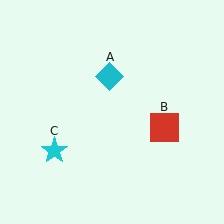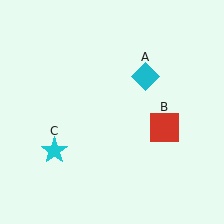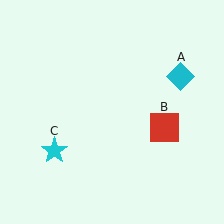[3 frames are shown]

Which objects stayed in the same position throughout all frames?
Red square (object B) and cyan star (object C) remained stationary.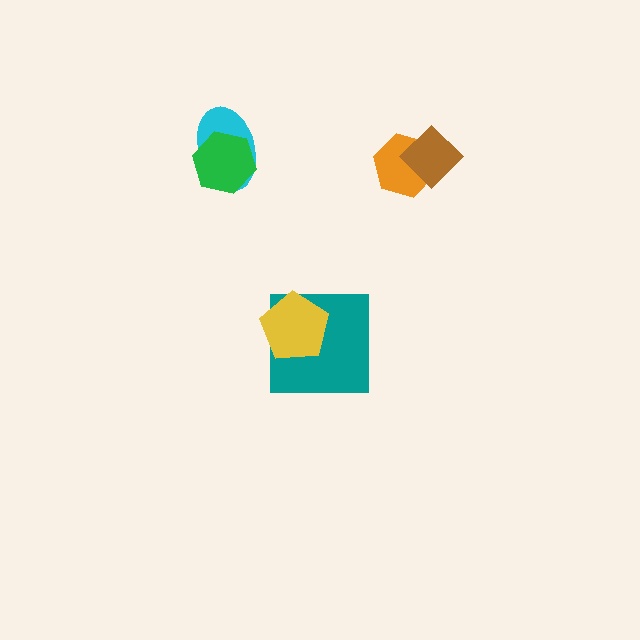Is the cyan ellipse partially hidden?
Yes, it is partially covered by another shape.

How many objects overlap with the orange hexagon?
1 object overlaps with the orange hexagon.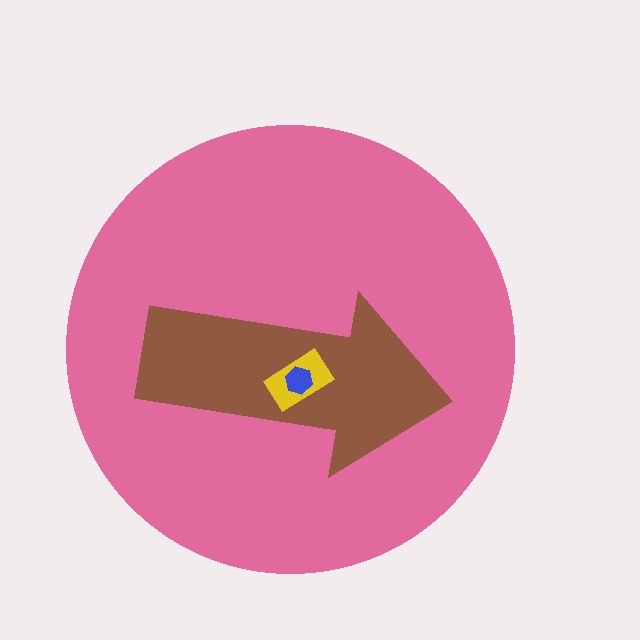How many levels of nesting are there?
4.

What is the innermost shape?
The blue hexagon.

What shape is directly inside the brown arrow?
The yellow rectangle.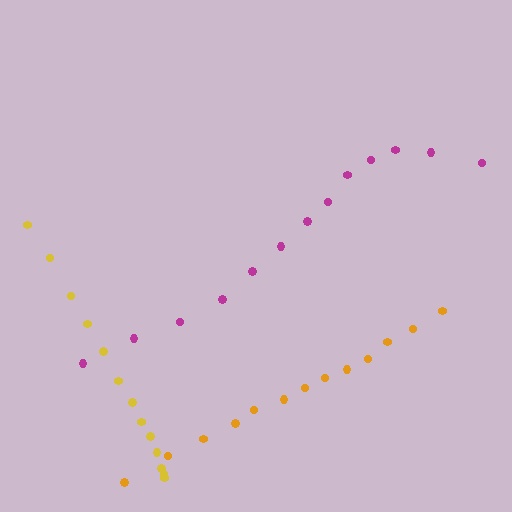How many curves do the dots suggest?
There are 3 distinct paths.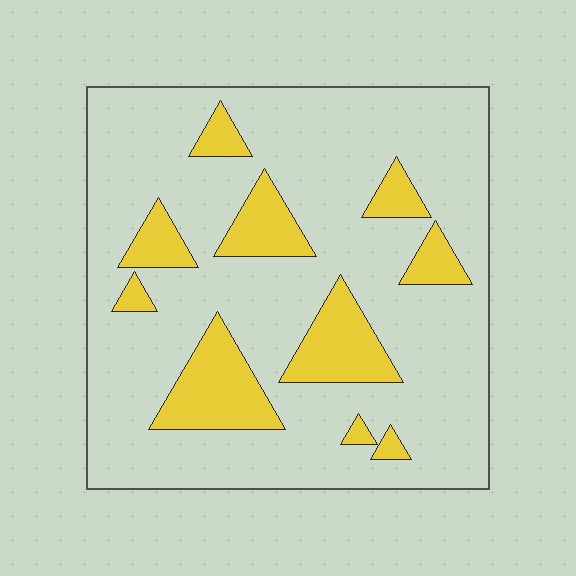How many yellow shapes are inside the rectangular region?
10.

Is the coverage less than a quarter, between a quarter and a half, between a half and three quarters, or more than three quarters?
Less than a quarter.